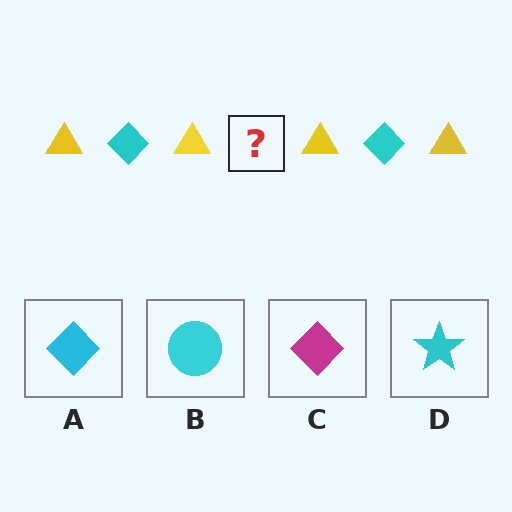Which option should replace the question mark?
Option A.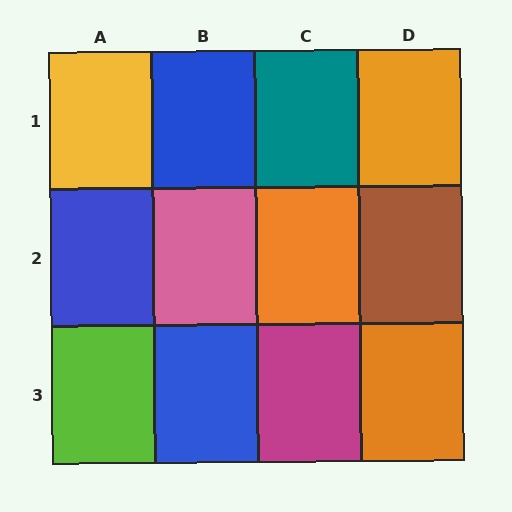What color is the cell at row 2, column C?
Orange.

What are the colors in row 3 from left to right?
Lime, blue, magenta, orange.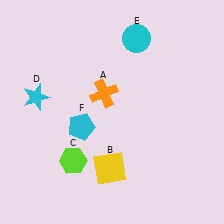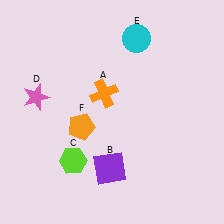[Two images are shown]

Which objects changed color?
B changed from yellow to purple. D changed from cyan to pink. F changed from cyan to orange.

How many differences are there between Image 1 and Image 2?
There are 3 differences between the two images.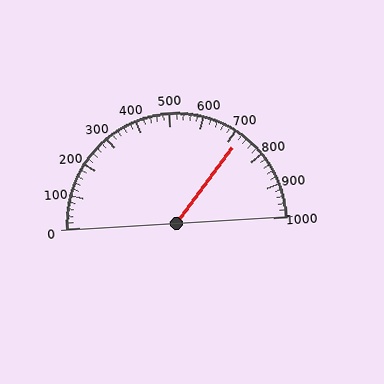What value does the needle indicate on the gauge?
The needle indicates approximately 720.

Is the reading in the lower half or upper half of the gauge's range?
The reading is in the upper half of the range (0 to 1000).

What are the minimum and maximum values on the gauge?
The gauge ranges from 0 to 1000.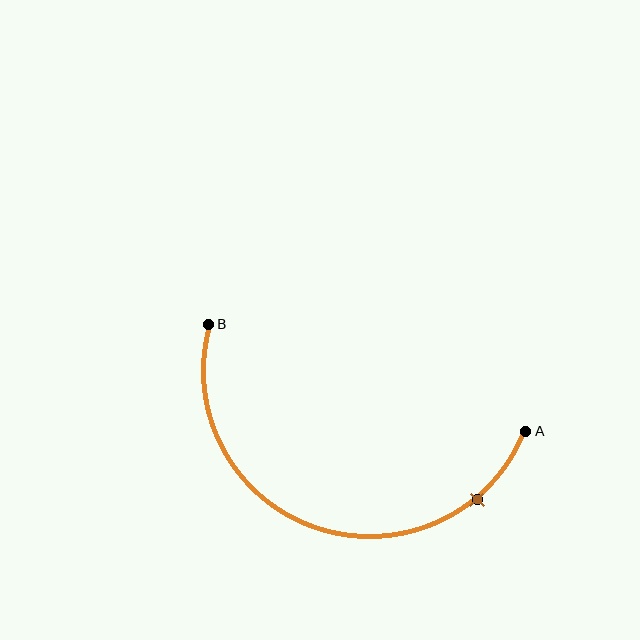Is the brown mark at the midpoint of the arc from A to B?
No. The brown mark lies on the arc but is closer to endpoint A. The arc midpoint would be at the point on the curve equidistant along the arc from both A and B.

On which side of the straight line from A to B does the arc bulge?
The arc bulges below the straight line connecting A and B.